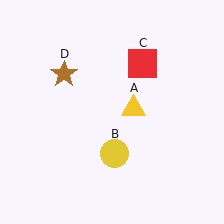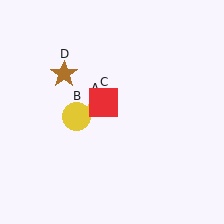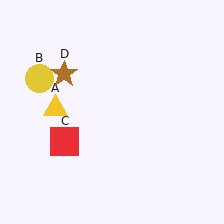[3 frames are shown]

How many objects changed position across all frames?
3 objects changed position: yellow triangle (object A), yellow circle (object B), red square (object C).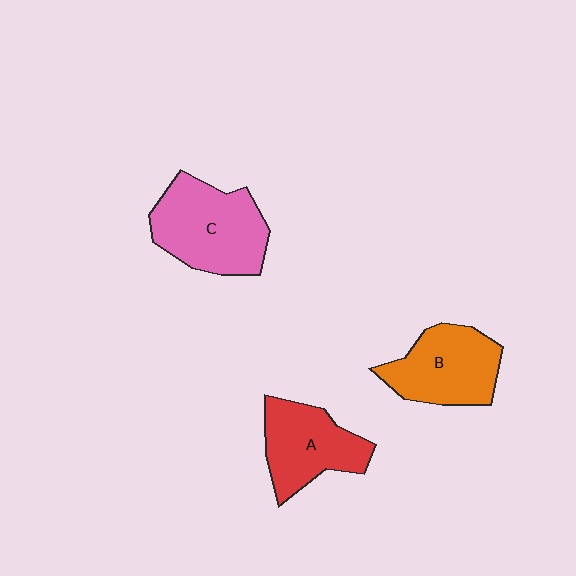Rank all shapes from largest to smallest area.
From largest to smallest: C (pink), B (orange), A (red).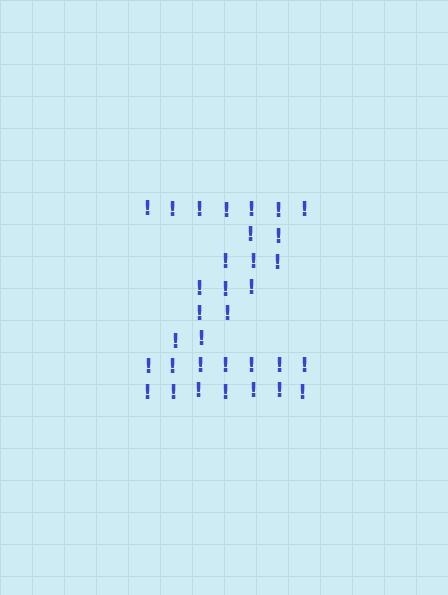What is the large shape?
The large shape is the letter Z.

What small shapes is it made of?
It is made of small exclamation marks.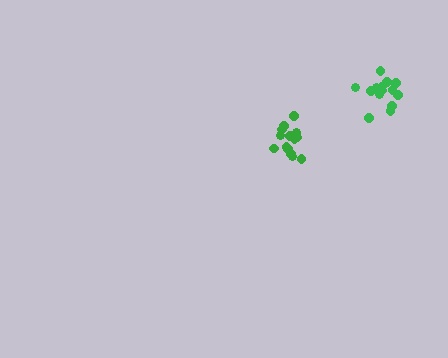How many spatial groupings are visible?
There are 2 spatial groupings.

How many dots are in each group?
Group 1: 15 dots, Group 2: 15 dots (30 total).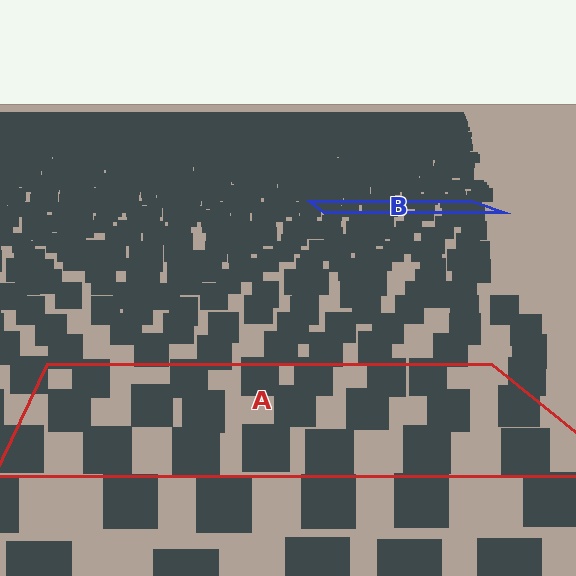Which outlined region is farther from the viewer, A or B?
Region B is farther from the viewer — the texture elements inside it appear smaller and more densely packed.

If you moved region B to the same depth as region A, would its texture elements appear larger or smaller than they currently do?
They would appear larger. At a closer depth, the same texture elements are projected at a bigger on-screen size.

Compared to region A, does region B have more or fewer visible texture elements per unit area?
Region B has more texture elements per unit area — they are packed more densely because it is farther away.